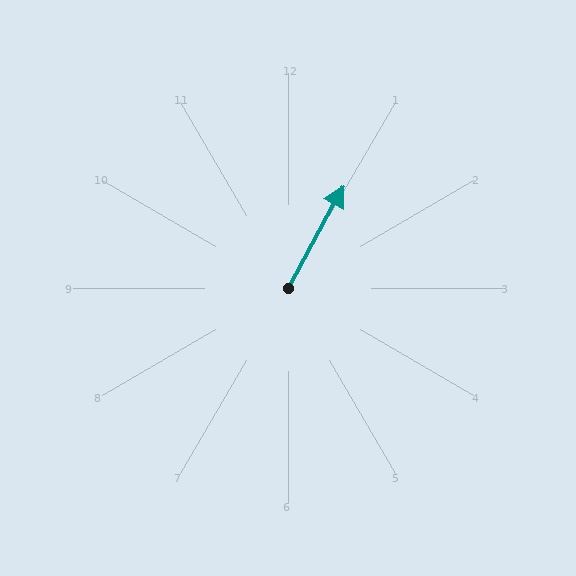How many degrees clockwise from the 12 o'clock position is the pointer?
Approximately 29 degrees.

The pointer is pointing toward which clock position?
Roughly 1 o'clock.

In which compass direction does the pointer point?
Northeast.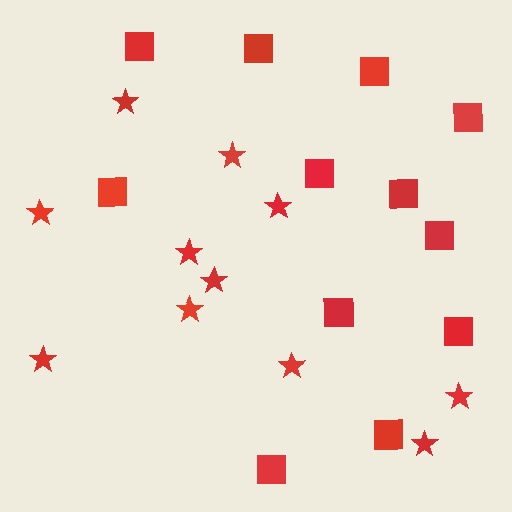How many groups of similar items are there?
There are 2 groups: one group of squares (12) and one group of stars (11).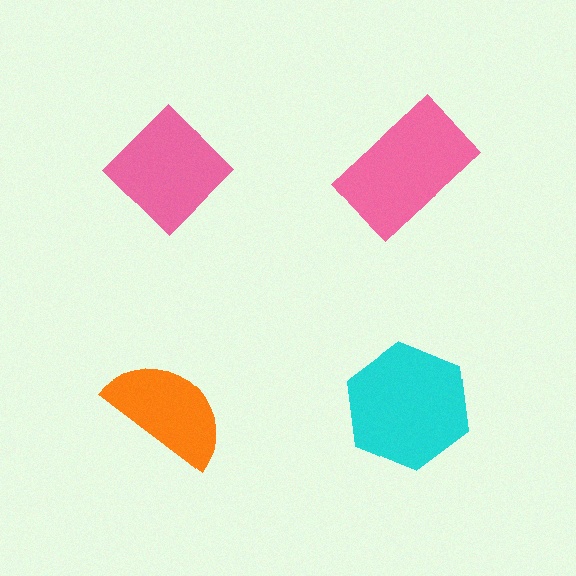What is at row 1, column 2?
A pink rectangle.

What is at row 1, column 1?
A pink diamond.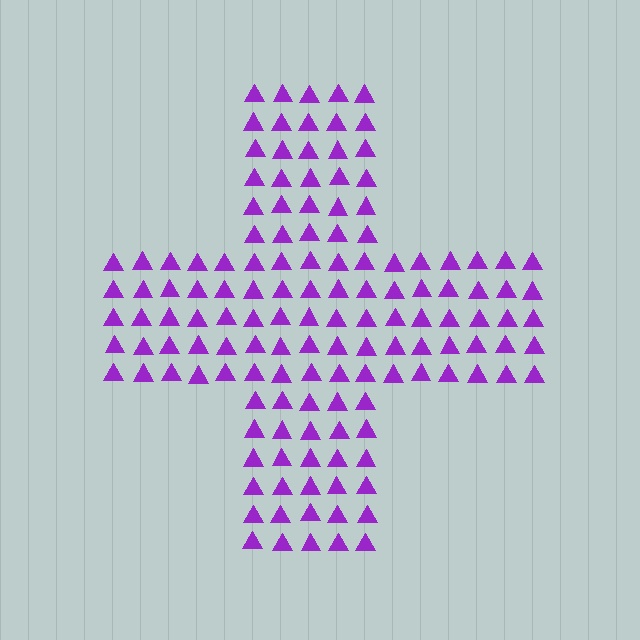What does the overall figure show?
The overall figure shows a cross.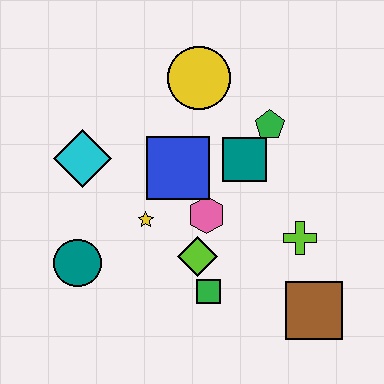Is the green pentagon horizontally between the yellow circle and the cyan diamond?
No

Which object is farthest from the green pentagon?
The teal circle is farthest from the green pentagon.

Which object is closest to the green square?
The lime diamond is closest to the green square.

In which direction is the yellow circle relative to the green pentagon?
The yellow circle is to the left of the green pentagon.